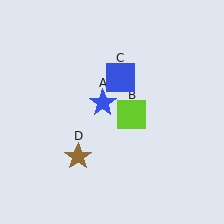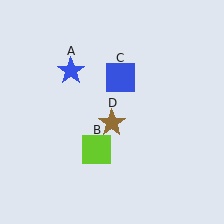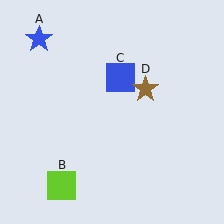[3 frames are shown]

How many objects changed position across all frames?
3 objects changed position: blue star (object A), lime square (object B), brown star (object D).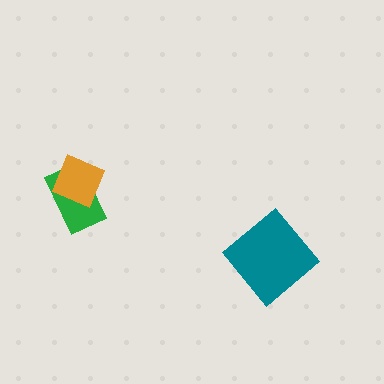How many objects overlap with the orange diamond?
1 object overlaps with the orange diamond.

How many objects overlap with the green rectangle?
1 object overlaps with the green rectangle.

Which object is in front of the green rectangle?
The orange diamond is in front of the green rectangle.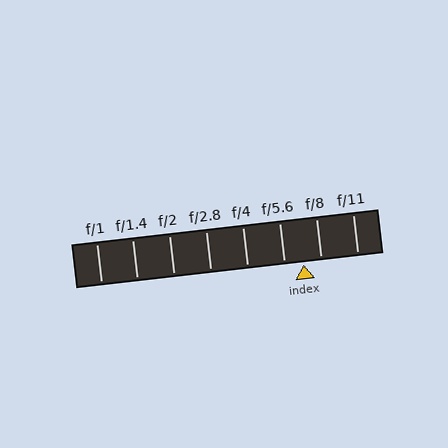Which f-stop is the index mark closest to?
The index mark is closest to f/8.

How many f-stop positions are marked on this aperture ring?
There are 8 f-stop positions marked.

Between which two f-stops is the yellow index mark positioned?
The index mark is between f/5.6 and f/8.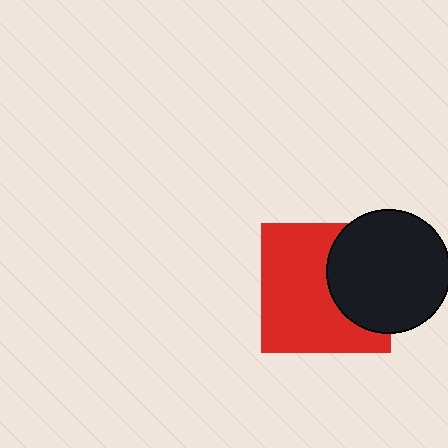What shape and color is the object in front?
The object in front is a black circle.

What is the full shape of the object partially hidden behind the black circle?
The partially hidden object is a red square.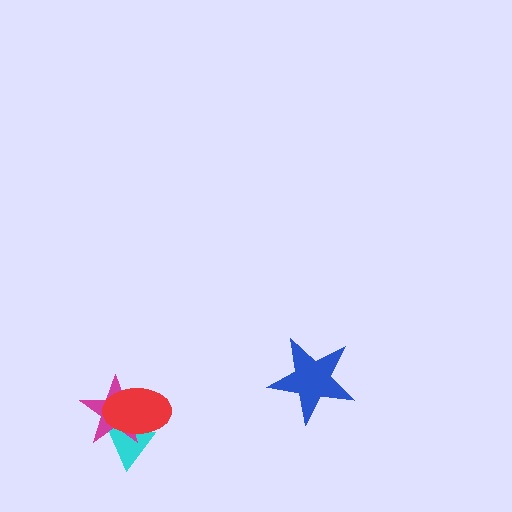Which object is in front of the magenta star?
The red ellipse is in front of the magenta star.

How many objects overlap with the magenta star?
2 objects overlap with the magenta star.